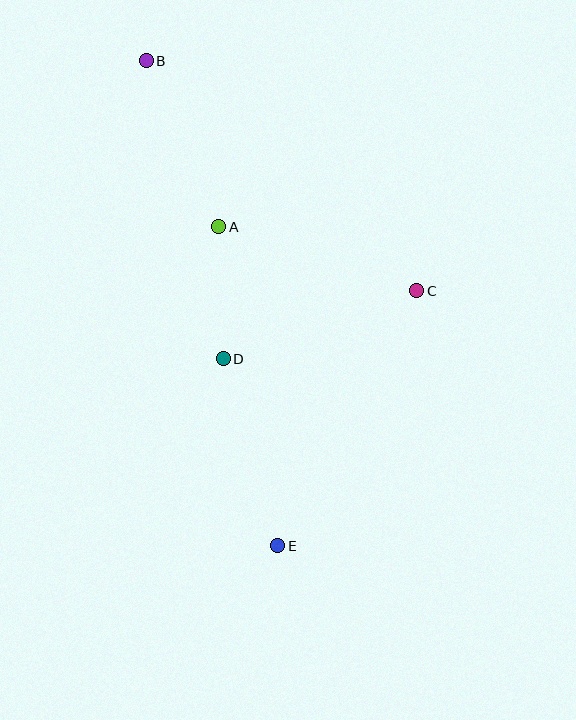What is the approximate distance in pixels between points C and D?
The distance between C and D is approximately 205 pixels.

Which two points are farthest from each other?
Points B and E are farthest from each other.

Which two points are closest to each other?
Points A and D are closest to each other.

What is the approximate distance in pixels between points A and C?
The distance between A and C is approximately 208 pixels.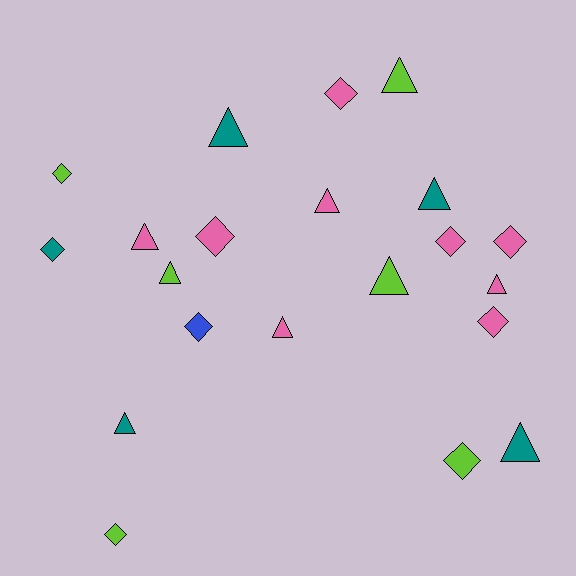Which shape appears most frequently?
Triangle, with 11 objects.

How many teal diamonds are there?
There is 1 teal diamond.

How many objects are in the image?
There are 21 objects.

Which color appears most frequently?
Pink, with 9 objects.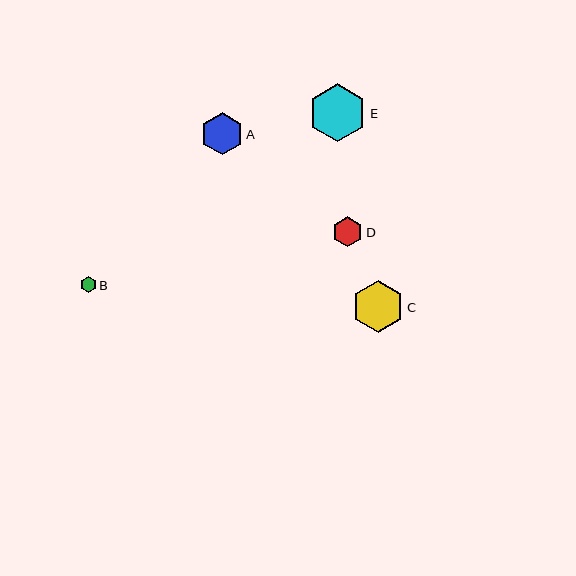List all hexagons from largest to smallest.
From largest to smallest: E, C, A, D, B.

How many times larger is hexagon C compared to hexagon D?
Hexagon C is approximately 1.7 times the size of hexagon D.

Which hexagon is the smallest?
Hexagon B is the smallest with a size of approximately 16 pixels.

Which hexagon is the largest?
Hexagon E is the largest with a size of approximately 58 pixels.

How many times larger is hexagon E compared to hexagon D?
Hexagon E is approximately 1.9 times the size of hexagon D.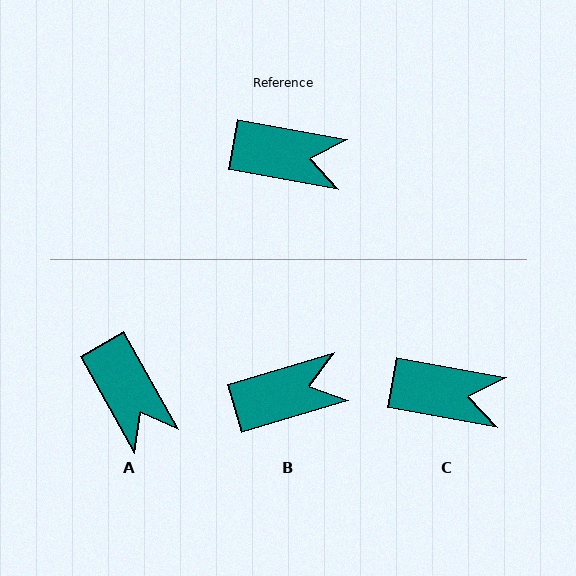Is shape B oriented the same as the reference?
No, it is off by about 27 degrees.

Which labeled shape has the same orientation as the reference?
C.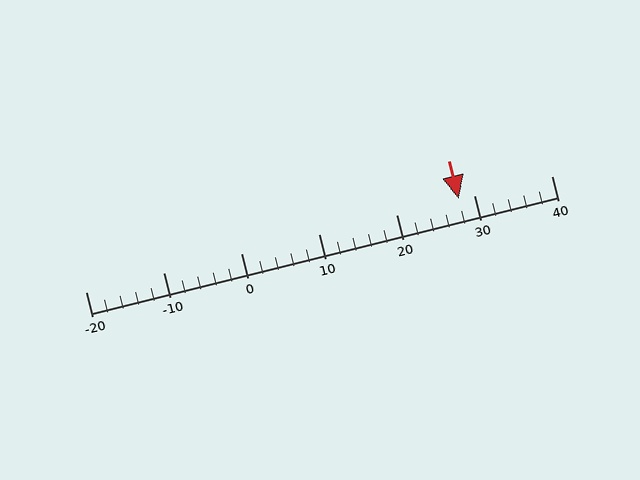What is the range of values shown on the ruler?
The ruler shows values from -20 to 40.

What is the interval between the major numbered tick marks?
The major tick marks are spaced 10 units apart.